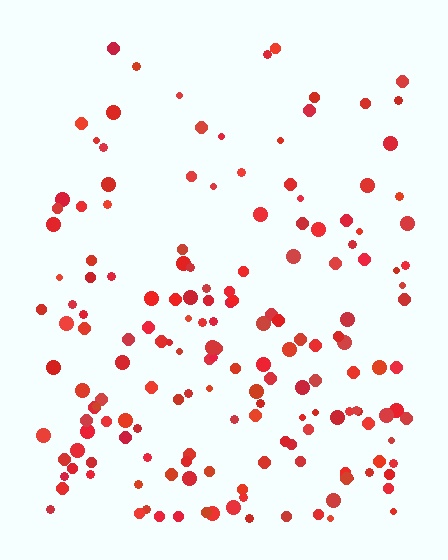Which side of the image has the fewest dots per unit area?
The top.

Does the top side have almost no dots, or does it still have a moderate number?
Still a moderate number, just noticeably fewer than the bottom.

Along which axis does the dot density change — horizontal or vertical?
Vertical.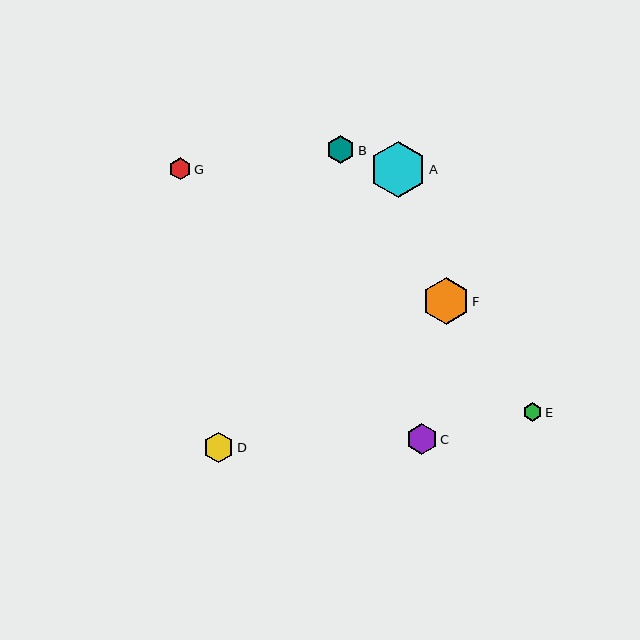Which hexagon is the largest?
Hexagon A is the largest with a size of approximately 56 pixels.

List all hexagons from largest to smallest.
From largest to smallest: A, F, C, D, B, G, E.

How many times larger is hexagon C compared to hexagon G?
Hexagon C is approximately 1.4 times the size of hexagon G.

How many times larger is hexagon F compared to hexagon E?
Hexagon F is approximately 2.5 times the size of hexagon E.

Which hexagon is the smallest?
Hexagon E is the smallest with a size of approximately 19 pixels.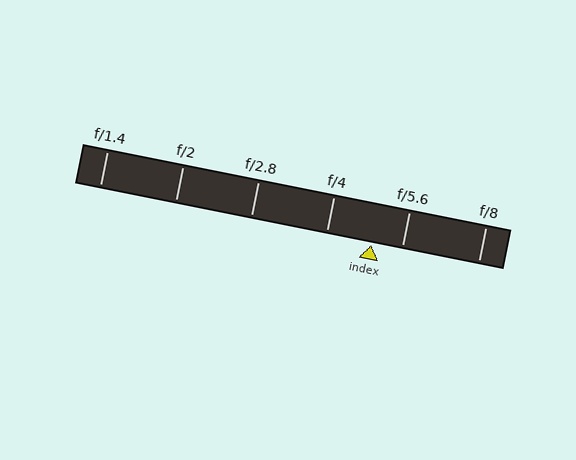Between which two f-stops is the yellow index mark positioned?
The index mark is between f/4 and f/5.6.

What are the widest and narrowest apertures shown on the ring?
The widest aperture shown is f/1.4 and the narrowest is f/8.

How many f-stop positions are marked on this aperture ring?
There are 6 f-stop positions marked.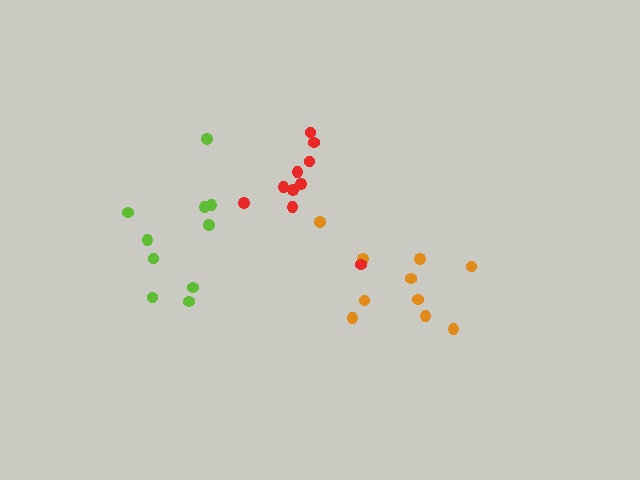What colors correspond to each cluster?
The clusters are colored: lime, orange, red.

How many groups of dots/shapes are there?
There are 3 groups.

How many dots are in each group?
Group 1: 10 dots, Group 2: 10 dots, Group 3: 10 dots (30 total).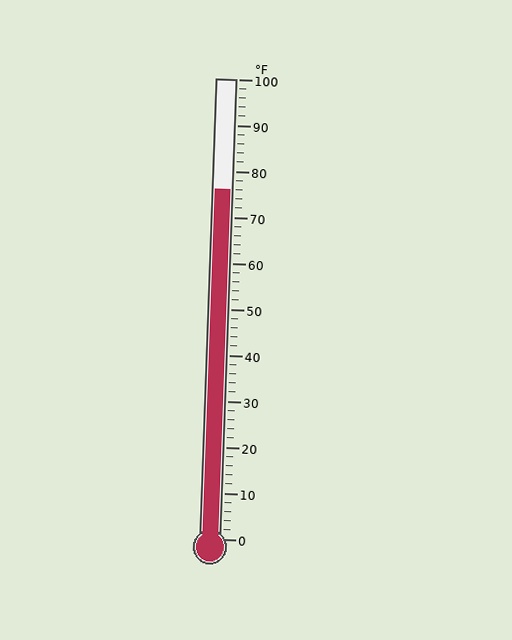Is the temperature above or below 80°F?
The temperature is below 80°F.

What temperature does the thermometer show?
The thermometer shows approximately 76°F.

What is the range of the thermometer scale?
The thermometer scale ranges from 0°F to 100°F.